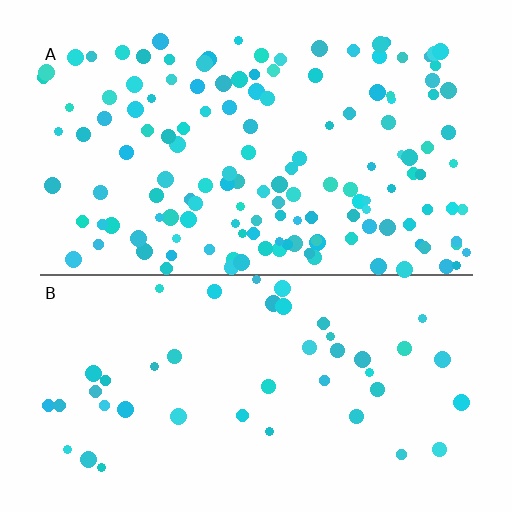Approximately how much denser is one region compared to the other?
Approximately 3.2× — region A over region B.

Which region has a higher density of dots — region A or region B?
A (the top).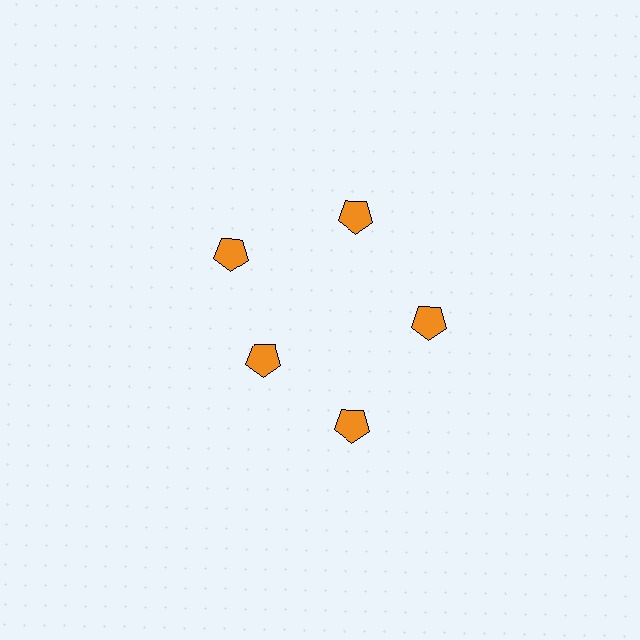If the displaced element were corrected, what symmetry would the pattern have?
It would have 5-fold rotational symmetry — the pattern would map onto itself every 72 degrees.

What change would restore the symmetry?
The symmetry would be restored by moving it outward, back onto the ring so that all 5 pentagons sit at equal angles and equal distance from the center.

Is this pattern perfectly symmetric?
No. The 5 orange pentagons are arranged in a ring, but one element near the 8 o'clock position is pulled inward toward the center, breaking the 5-fold rotational symmetry.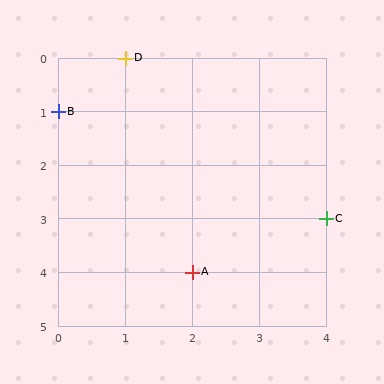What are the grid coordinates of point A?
Point A is at grid coordinates (2, 4).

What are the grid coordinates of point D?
Point D is at grid coordinates (1, 0).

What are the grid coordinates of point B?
Point B is at grid coordinates (0, 1).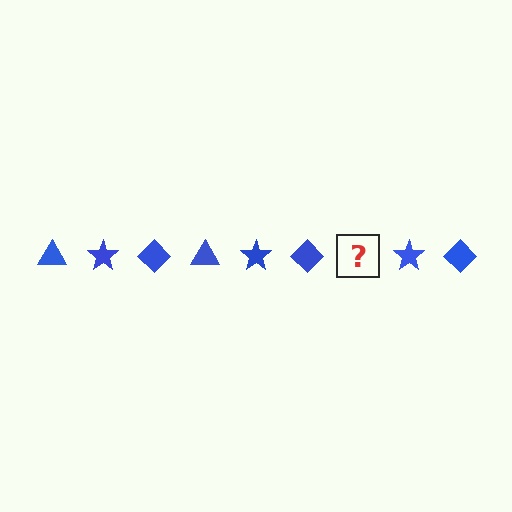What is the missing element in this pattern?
The missing element is a blue triangle.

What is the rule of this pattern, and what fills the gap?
The rule is that the pattern cycles through triangle, star, diamond shapes in blue. The gap should be filled with a blue triangle.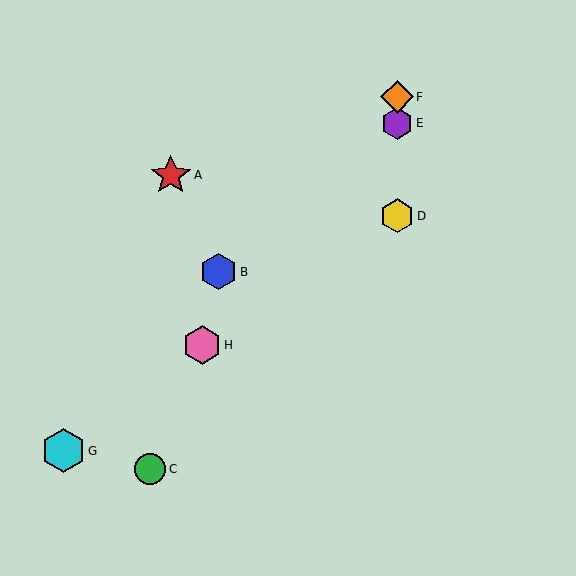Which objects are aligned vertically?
Objects D, E, F are aligned vertically.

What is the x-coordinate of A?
Object A is at x≈171.